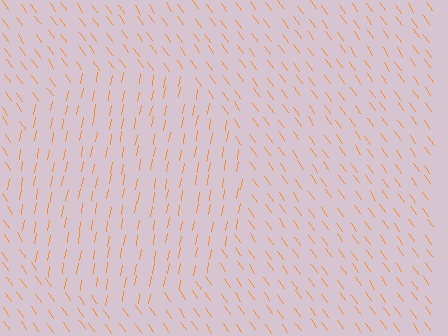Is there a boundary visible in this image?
Yes, there is a texture boundary formed by a change in line orientation.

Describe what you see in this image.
The image is filled with small orange line segments. A circle region in the image has lines oriented differently from the surrounding lines, creating a visible texture boundary.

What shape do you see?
I see a circle.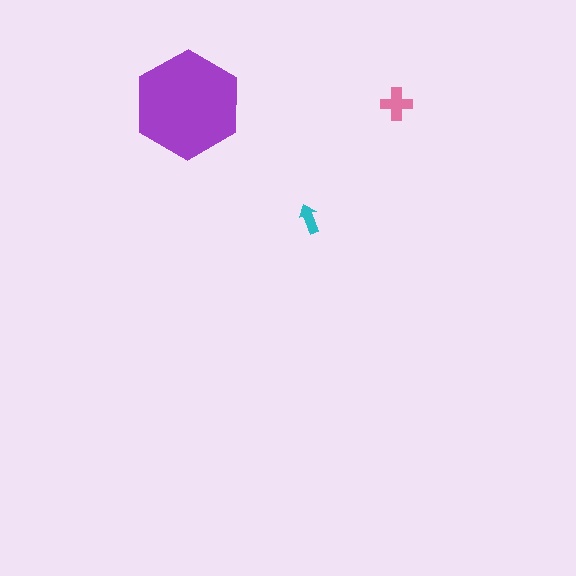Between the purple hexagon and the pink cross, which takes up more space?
The purple hexagon.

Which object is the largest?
The purple hexagon.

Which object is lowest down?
The cyan arrow is bottommost.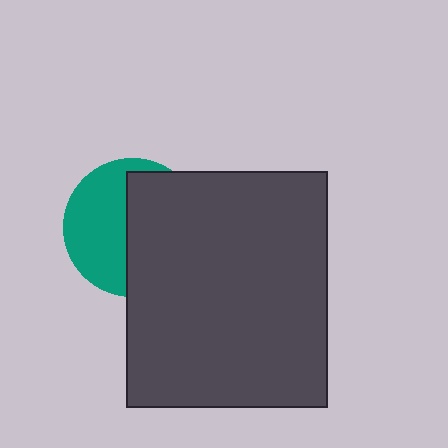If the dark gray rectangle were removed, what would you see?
You would see the complete teal circle.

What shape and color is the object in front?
The object in front is a dark gray rectangle.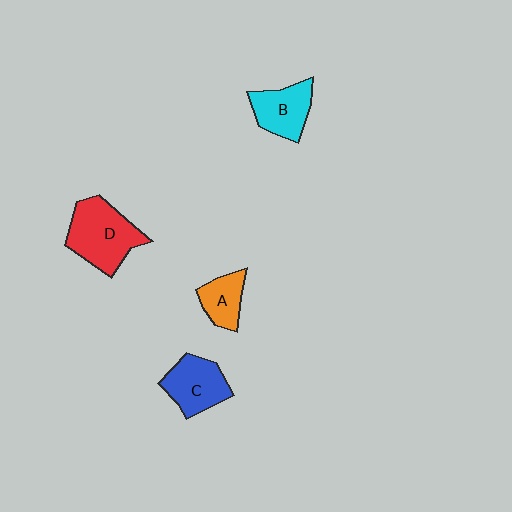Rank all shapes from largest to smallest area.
From largest to smallest: D (red), C (blue), B (cyan), A (orange).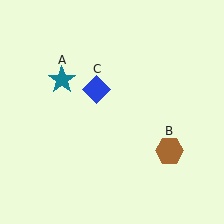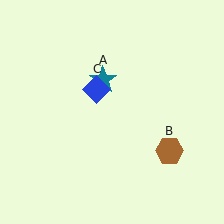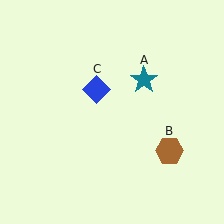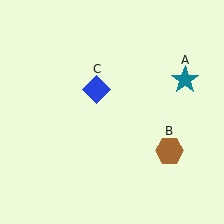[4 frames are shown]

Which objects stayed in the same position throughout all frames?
Brown hexagon (object B) and blue diamond (object C) remained stationary.